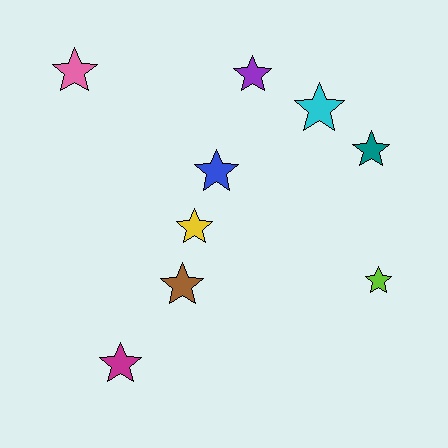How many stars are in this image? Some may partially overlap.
There are 9 stars.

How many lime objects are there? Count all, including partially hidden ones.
There is 1 lime object.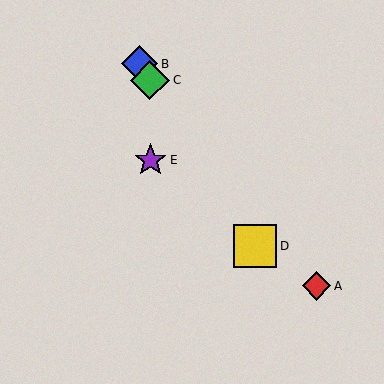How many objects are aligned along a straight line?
3 objects (B, C, D) are aligned along a straight line.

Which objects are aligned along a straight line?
Objects B, C, D are aligned along a straight line.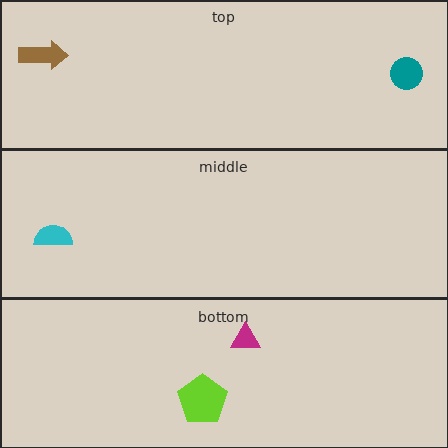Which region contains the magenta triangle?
The bottom region.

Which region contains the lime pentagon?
The bottom region.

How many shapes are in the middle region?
1.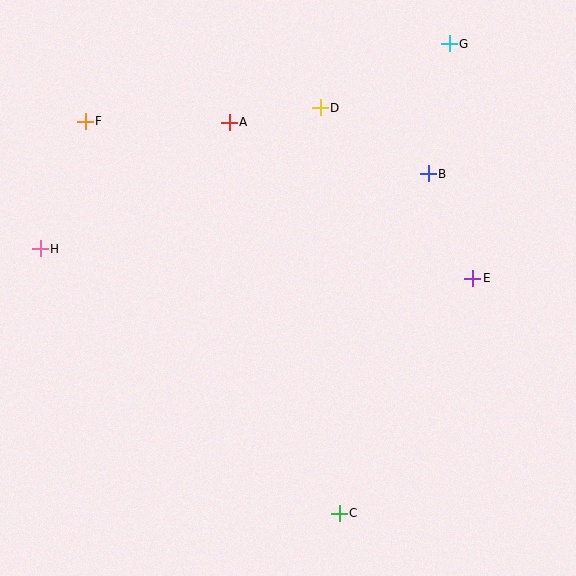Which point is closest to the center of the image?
Point A at (229, 122) is closest to the center.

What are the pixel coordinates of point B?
Point B is at (428, 174).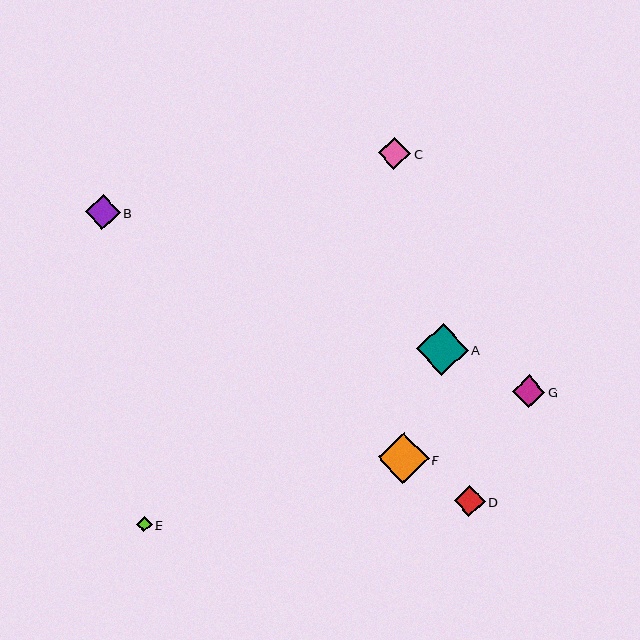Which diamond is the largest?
Diamond A is the largest with a size of approximately 52 pixels.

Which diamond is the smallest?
Diamond E is the smallest with a size of approximately 16 pixels.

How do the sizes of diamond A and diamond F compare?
Diamond A and diamond F are approximately the same size.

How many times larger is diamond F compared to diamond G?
Diamond F is approximately 1.6 times the size of diamond G.